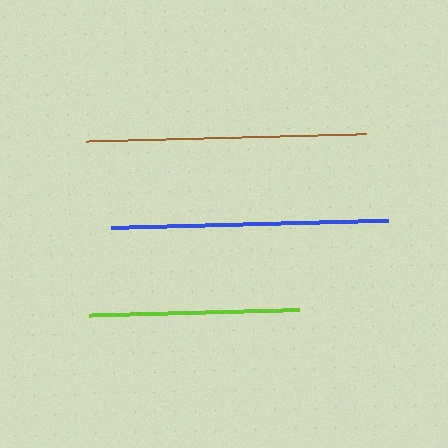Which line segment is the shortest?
The lime line is the shortest at approximately 211 pixels.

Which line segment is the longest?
The brown line is the longest at approximately 280 pixels.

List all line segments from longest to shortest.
From longest to shortest: brown, blue, lime.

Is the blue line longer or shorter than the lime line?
The blue line is longer than the lime line.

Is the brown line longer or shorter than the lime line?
The brown line is longer than the lime line.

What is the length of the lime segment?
The lime segment is approximately 211 pixels long.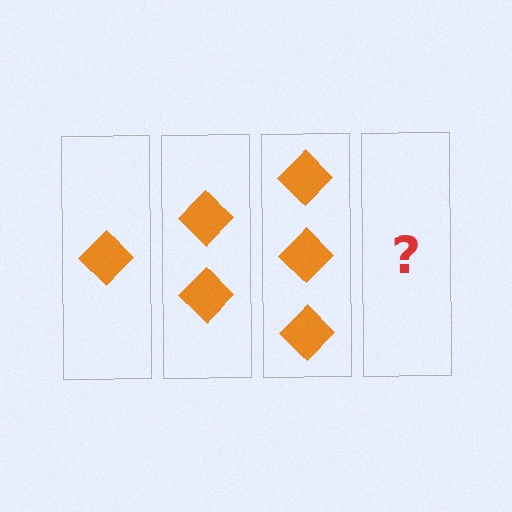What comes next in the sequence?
The next element should be 4 diamonds.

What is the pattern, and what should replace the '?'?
The pattern is that each step adds one more diamond. The '?' should be 4 diamonds.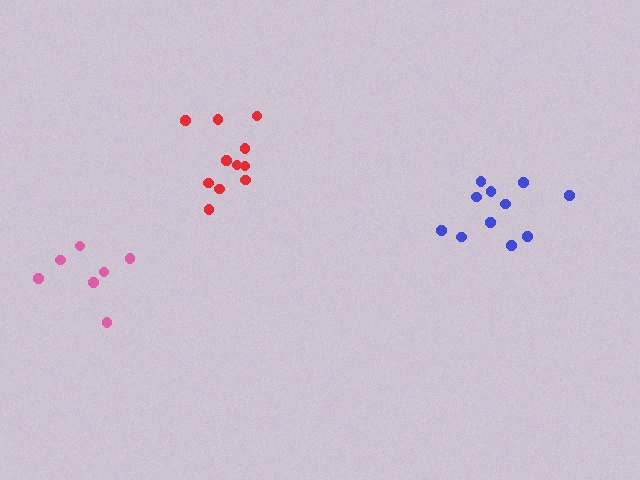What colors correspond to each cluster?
The clusters are colored: blue, pink, red.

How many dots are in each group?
Group 1: 11 dots, Group 2: 7 dots, Group 3: 11 dots (29 total).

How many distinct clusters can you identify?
There are 3 distinct clusters.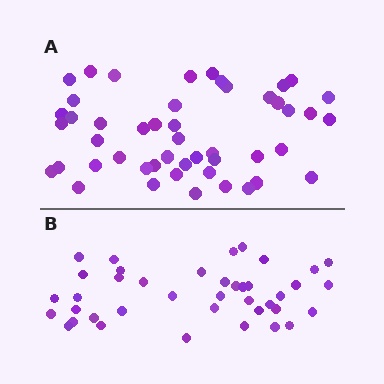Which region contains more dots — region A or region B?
Region A (the top region) has more dots.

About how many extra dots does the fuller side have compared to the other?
Region A has roughly 8 or so more dots than region B.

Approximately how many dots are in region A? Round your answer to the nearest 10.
About 50 dots. (The exact count is 48, which rounds to 50.)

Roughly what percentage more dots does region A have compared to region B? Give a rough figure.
About 20% more.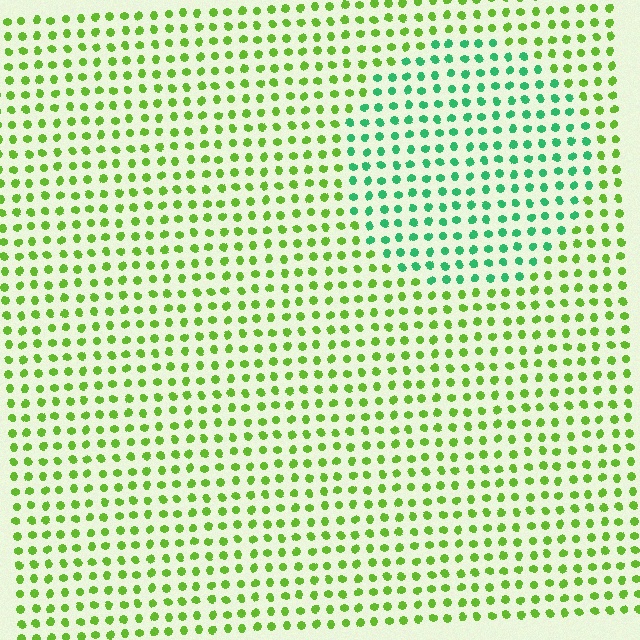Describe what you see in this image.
The image is filled with small lime elements in a uniform arrangement. A circle-shaped region is visible where the elements are tinted to a slightly different hue, forming a subtle color boundary.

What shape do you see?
I see a circle.